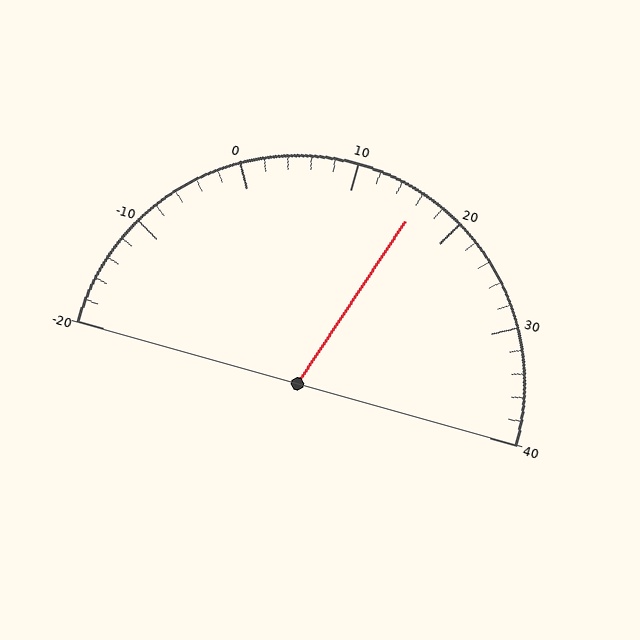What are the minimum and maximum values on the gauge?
The gauge ranges from -20 to 40.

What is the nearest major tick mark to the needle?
The nearest major tick mark is 20.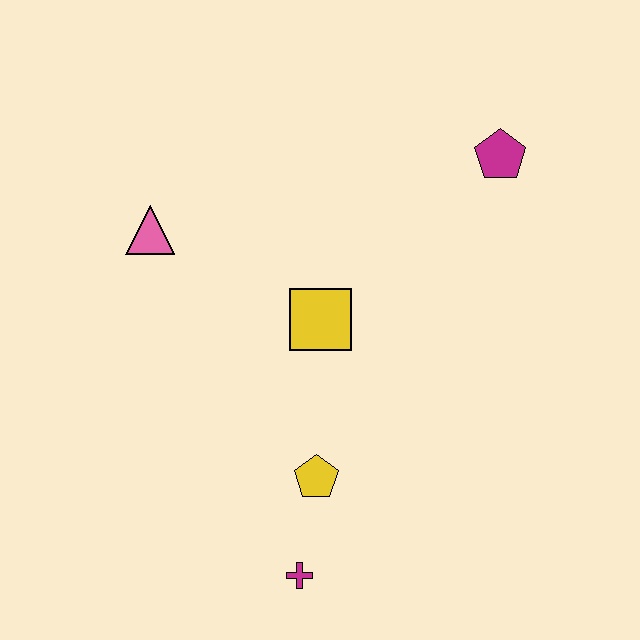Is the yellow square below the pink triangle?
Yes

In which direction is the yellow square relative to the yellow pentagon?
The yellow square is above the yellow pentagon.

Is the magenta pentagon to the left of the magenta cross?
No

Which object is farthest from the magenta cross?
The magenta pentagon is farthest from the magenta cross.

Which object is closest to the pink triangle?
The yellow square is closest to the pink triangle.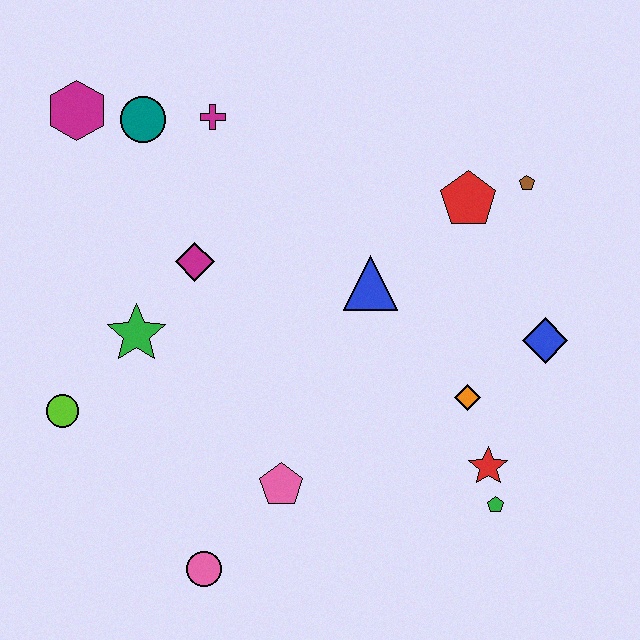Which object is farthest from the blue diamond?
The magenta hexagon is farthest from the blue diamond.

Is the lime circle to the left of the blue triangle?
Yes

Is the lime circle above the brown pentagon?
No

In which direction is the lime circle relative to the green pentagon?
The lime circle is to the left of the green pentagon.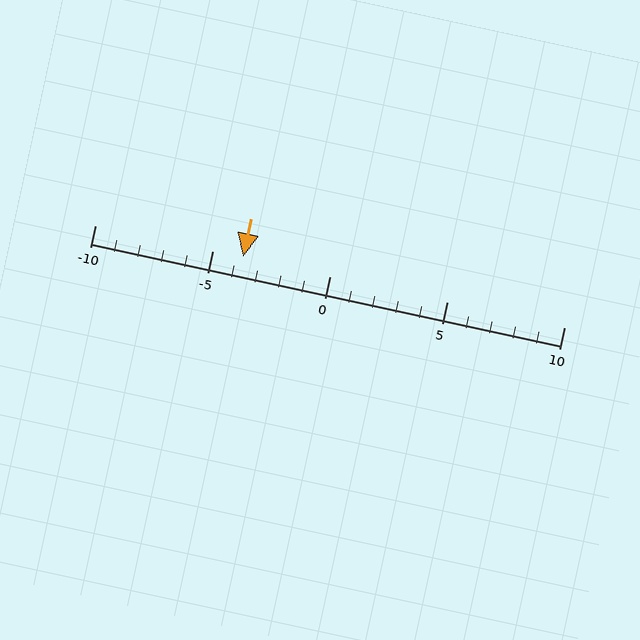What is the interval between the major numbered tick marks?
The major tick marks are spaced 5 units apart.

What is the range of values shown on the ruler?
The ruler shows values from -10 to 10.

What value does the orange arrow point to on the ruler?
The orange arrow points to approximately -4.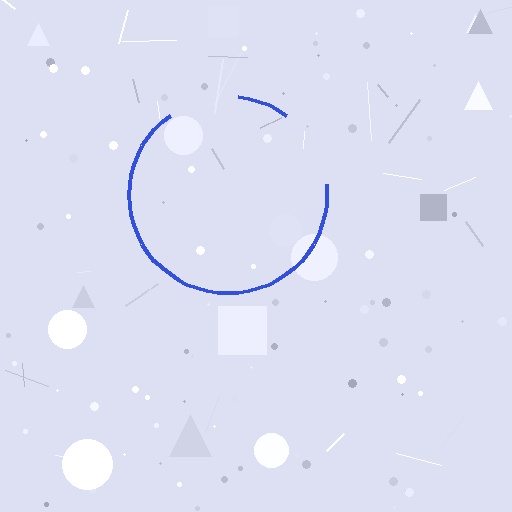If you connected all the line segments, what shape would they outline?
They would outline a circle.